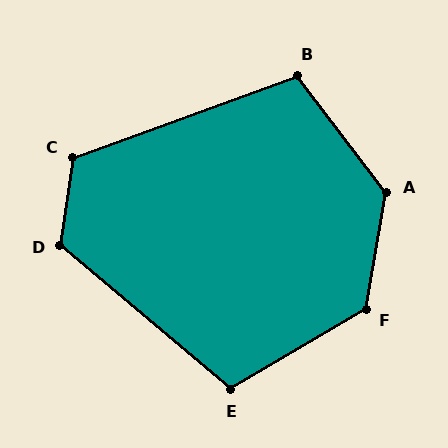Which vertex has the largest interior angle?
A, at approximately 133 degrees.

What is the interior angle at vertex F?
Approximately 131 degrees (obtuse).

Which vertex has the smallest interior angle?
B, at approximately 107 degrees.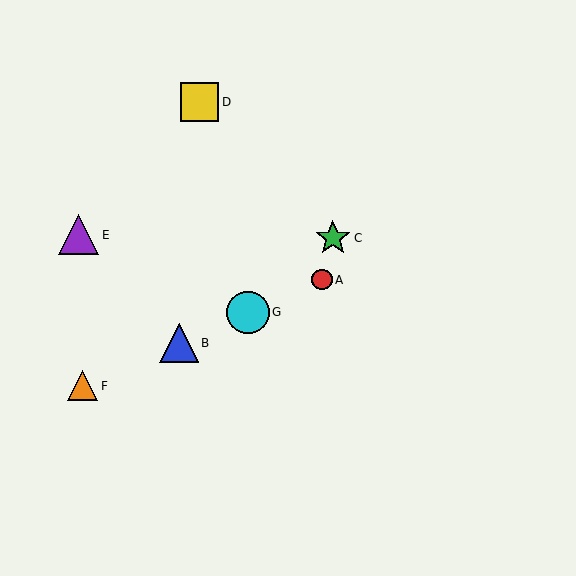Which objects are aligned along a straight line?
Objects A, B, F, G are aligned along a straight line.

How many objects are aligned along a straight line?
4 objects (A, B, F, G) are aligned along a straight line.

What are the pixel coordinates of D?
Object D is at (200, 102).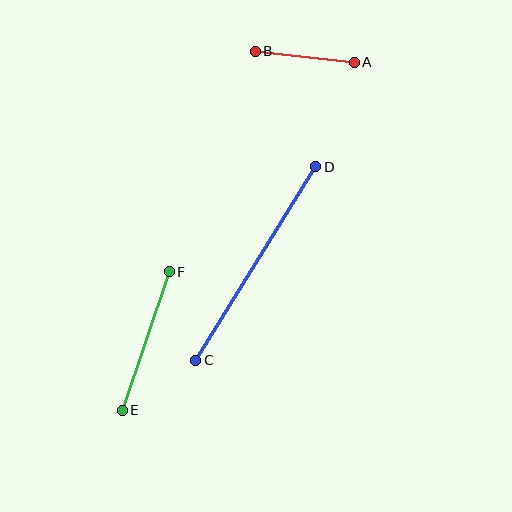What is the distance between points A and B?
The distance is approximately 99 pixels.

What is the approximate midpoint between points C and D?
The midpoint is at approximately (256, 263) pixels.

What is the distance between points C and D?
The distance is approximately 228 pixels.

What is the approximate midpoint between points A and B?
The midpoint is at approximately (305, 57) pixels.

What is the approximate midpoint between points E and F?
The midpoint is at approximately (146, 341) pixels.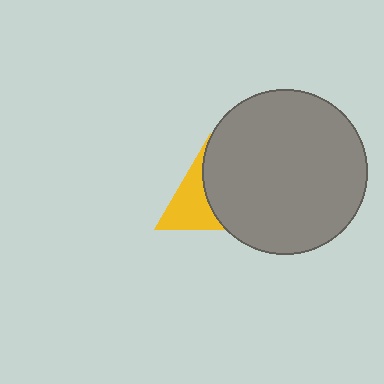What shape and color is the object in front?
The object in front is a gray circle.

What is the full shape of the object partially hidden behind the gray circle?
The partially hidden object is a yellow triangle.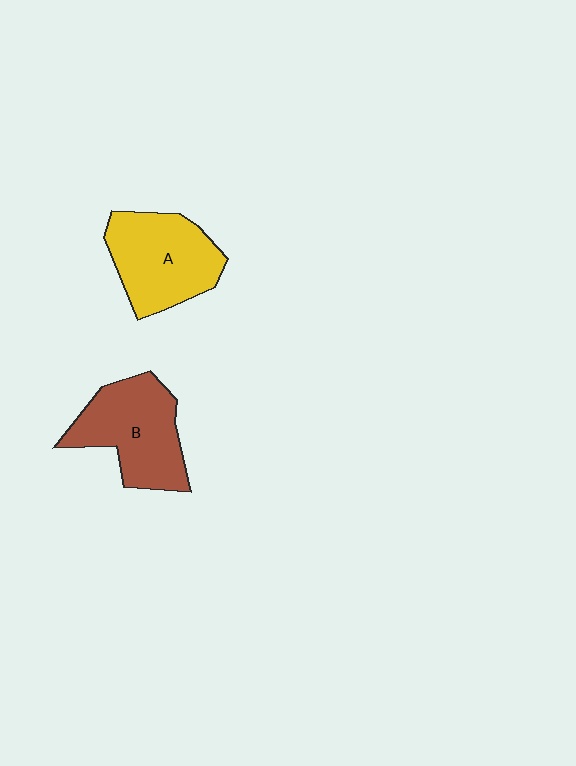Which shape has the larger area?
Shape B (brown).